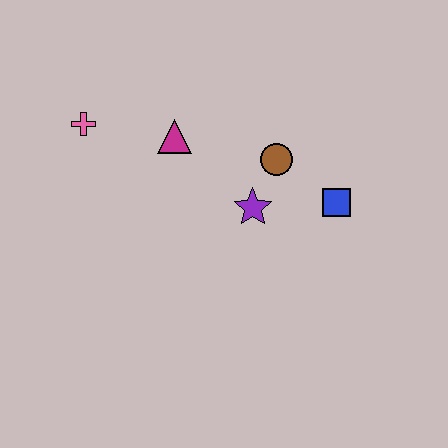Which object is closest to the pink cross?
The magenta triangle is closest to the pink cross.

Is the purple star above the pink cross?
No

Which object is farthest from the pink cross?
The blue square is farthest from the pink cross.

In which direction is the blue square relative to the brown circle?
The blue square is to the right of the brown circle.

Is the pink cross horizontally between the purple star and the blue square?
No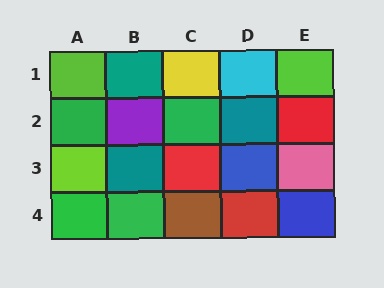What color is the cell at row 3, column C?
Red.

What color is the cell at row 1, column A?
Lime.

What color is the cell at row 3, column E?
Pink.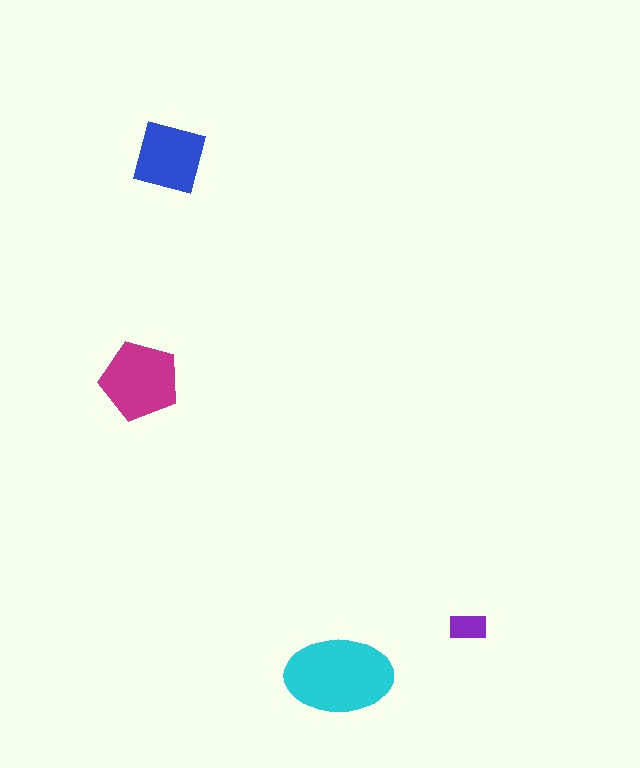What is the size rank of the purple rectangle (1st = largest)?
4th.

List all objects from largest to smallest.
The cyan ellipse, the magenta pentagon, the blue square, the purple rectangle.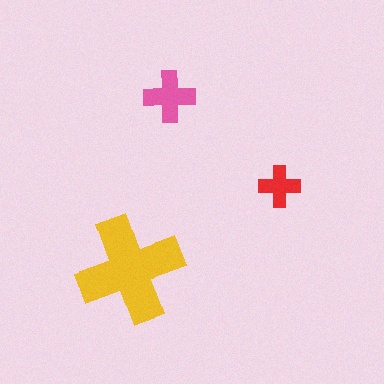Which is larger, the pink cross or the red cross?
The pink one.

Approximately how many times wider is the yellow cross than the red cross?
About 2.5 times wider.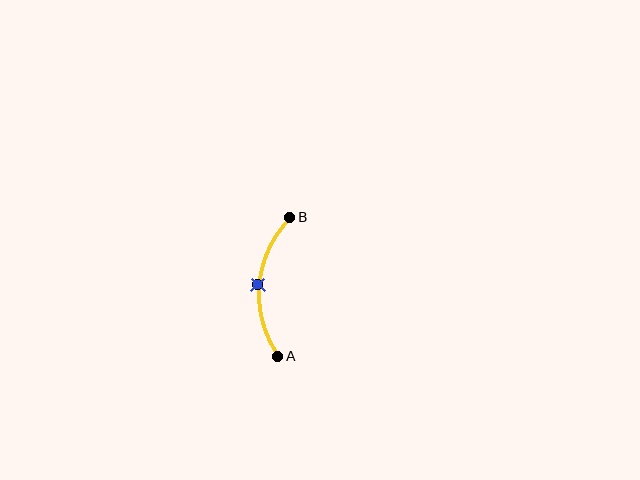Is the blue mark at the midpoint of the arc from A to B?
Yes. The blue mark lies on the arc at equal arc-length from both A and B — it is the arc midpoint.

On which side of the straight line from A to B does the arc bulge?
The arc bulges to the left of the straight line connecting A and B.